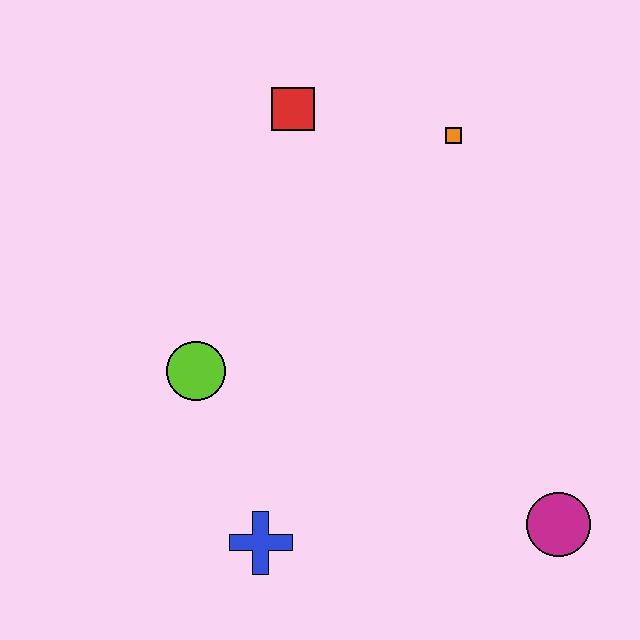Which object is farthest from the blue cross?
The orange square is farthest from the blue cross.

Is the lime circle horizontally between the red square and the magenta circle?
No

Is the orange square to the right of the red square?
Yes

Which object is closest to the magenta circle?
The blue cross is closest to the magenta circle.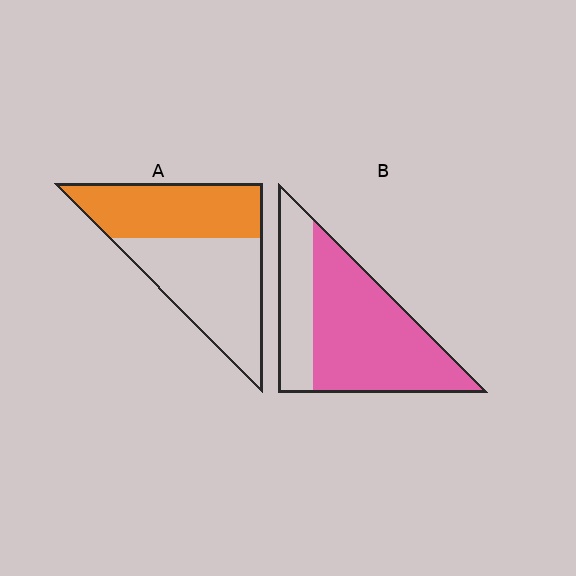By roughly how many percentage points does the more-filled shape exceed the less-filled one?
By roughly 25 percentage points (B over A).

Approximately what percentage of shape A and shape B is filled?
A is approximately 45% and B is approximately 70%.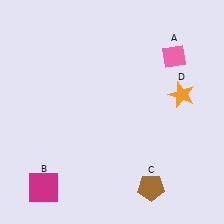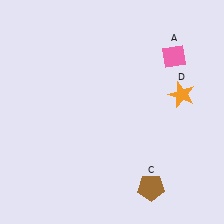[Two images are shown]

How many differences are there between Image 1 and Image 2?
There is 1 difference between the two images.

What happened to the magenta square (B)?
The magenta square (B) was removed in Image 2. It was in the bottom-left area of Image 1.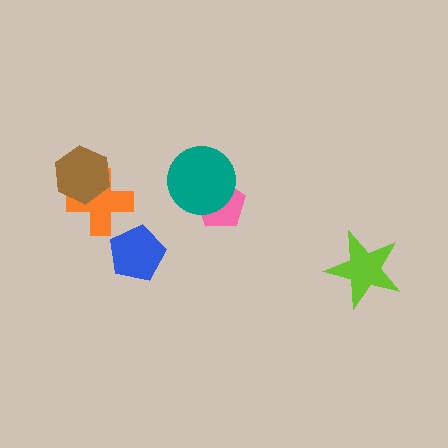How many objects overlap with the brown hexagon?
1 object overlaps with the brown hexagon.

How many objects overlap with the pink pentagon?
1 object overlaps with the pink pentagon.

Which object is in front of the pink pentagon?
The teal circle is in front of the pink pentagon.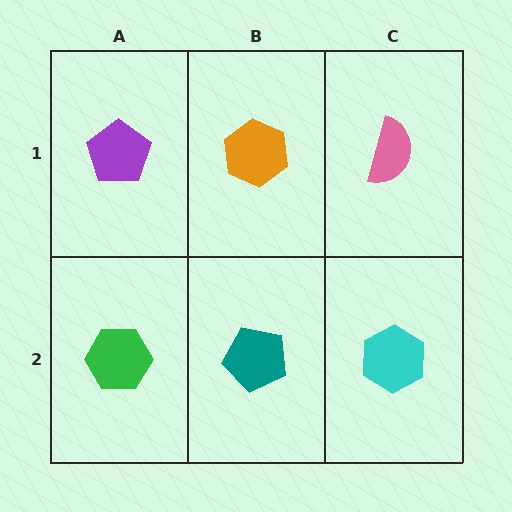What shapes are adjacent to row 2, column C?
A pink semicircle (row 1, column C), a teal pentagon (row 2, column B).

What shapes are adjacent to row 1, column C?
A cyan hexagon (row 2, column C), an orange hexagon (row 1, column B).